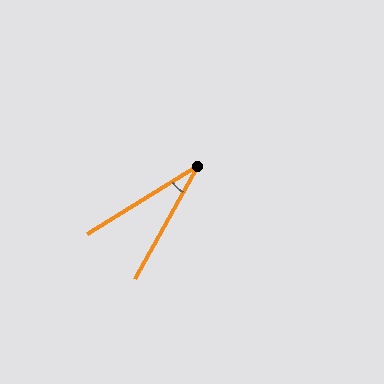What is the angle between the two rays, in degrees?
Approximately 29 degrees.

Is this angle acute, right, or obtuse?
It is acute.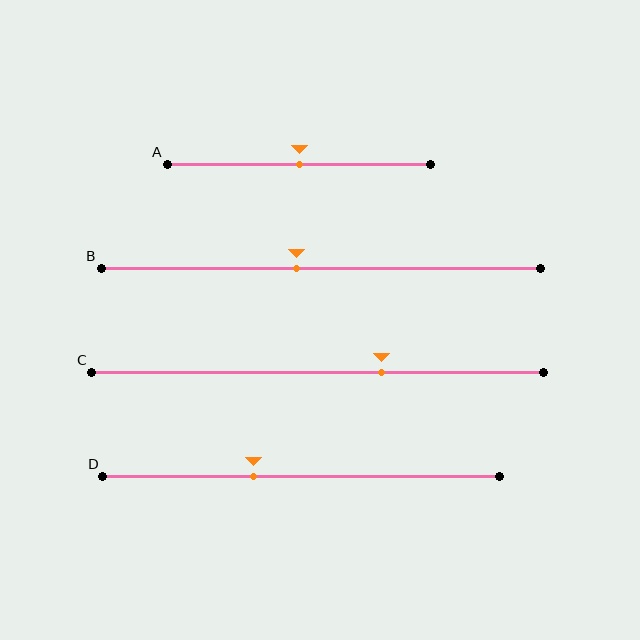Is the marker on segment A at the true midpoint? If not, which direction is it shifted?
Yes, the marker on segment A is at the true midpoint.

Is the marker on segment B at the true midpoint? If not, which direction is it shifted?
No, the marker on segment B is shifted to the left by about 6% of the segment length.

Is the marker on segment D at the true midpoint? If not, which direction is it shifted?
No, the marker on segment D is shifted to the left by about 12% of the segment length.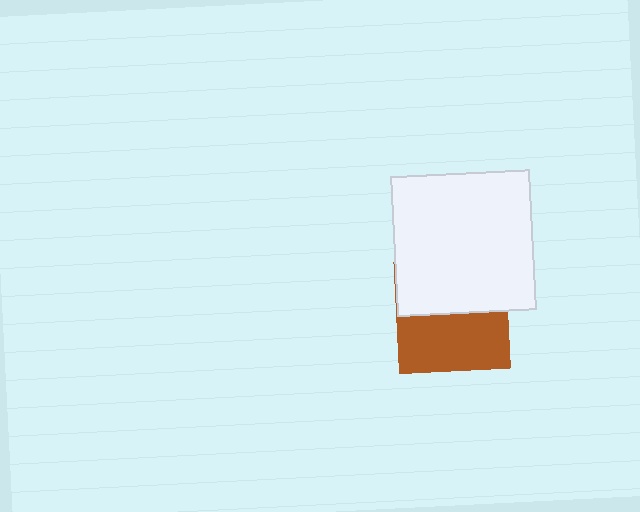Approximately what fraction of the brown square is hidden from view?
Roughly 50% of the brown square is hidden behind the white square.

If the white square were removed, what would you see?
You would see the complete brown square.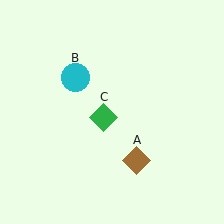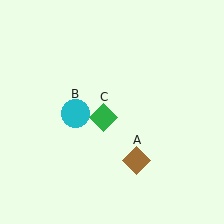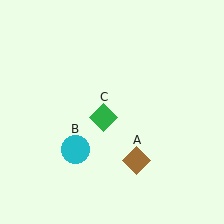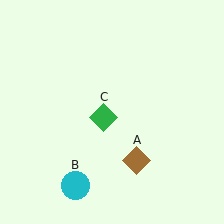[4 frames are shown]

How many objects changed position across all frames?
1 object changed position: cyan circle (object B).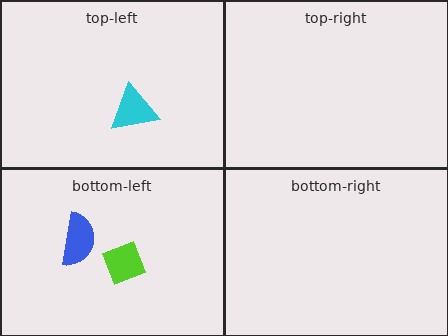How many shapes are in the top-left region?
1.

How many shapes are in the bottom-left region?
2.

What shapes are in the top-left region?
The cyan triangle.